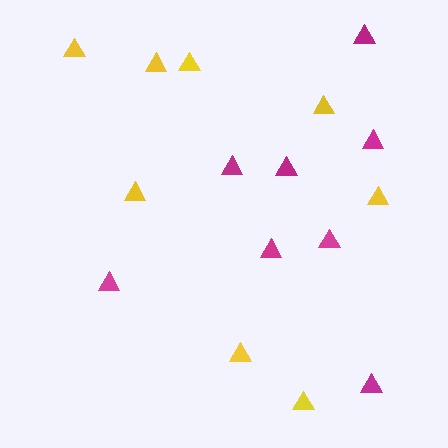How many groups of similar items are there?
There are 2 groups: one group of yellow triangles (8) and one group of magenta triangles (8).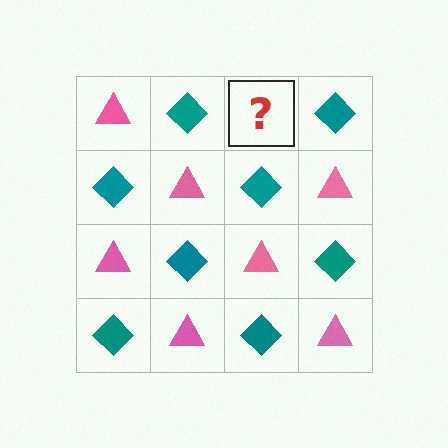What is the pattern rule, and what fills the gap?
The rule is that it alternates pink triangle and teal diamond in a checkerboard pattern. The gap should be filled with a pink triangle.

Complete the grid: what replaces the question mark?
The question mark should be replaced with a pink triangle.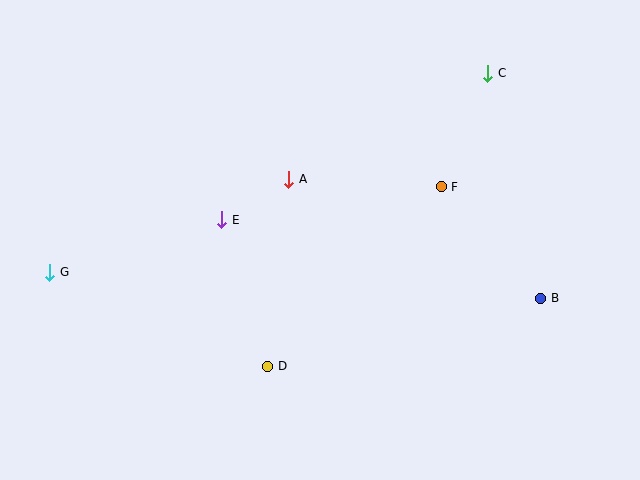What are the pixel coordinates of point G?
Point G is at (50, 272).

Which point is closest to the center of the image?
Point A at (289, 179) is closest to the center.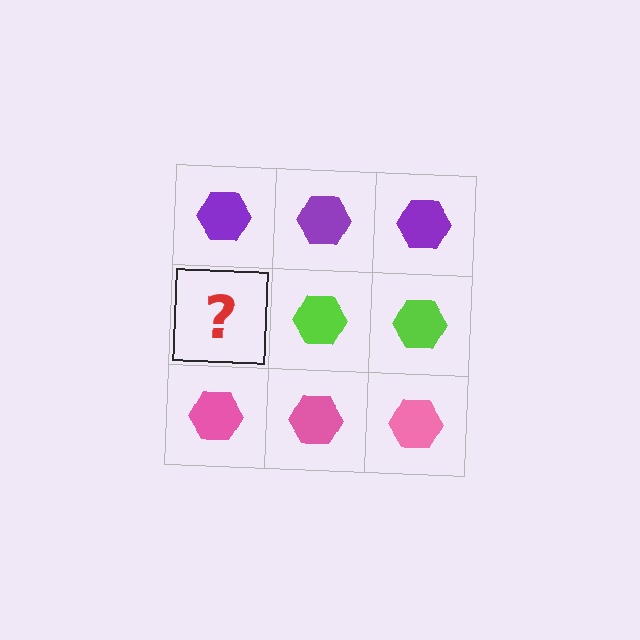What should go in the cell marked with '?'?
The missing cell should contain a lime hexagon.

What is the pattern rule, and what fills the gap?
The rule is that each row has a consistent color. The gap should be filled with a lime hexagon.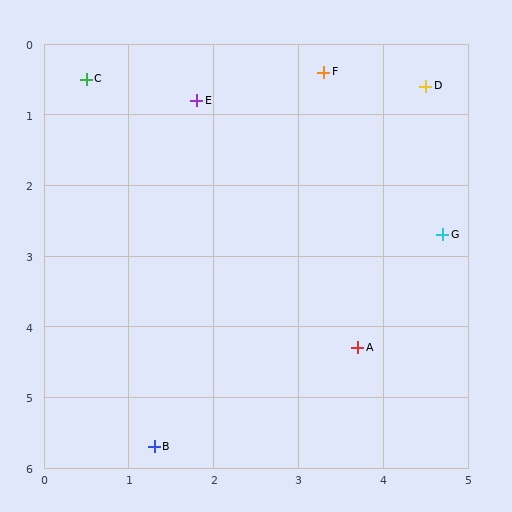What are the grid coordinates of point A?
Point A is at approximately (3.7, 4.3).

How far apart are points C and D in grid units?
Points C and D are about 4.0 grid units apart.